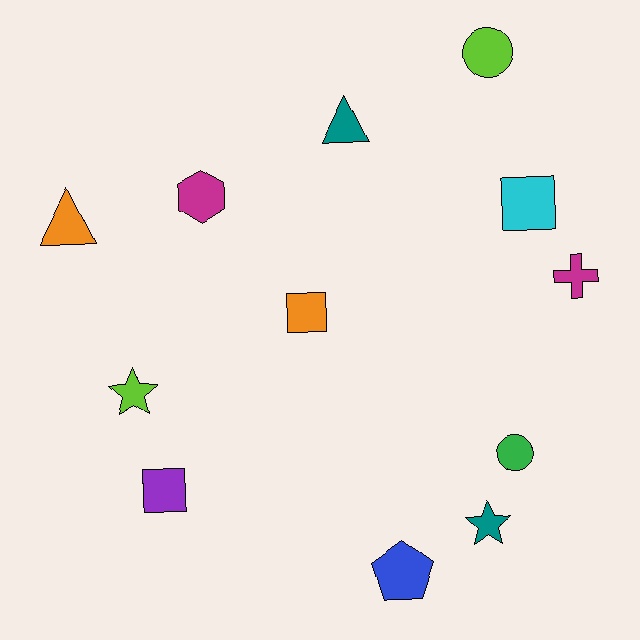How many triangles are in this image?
There are 2 triangles.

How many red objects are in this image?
There are no red objects.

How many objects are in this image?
There are 12 objects.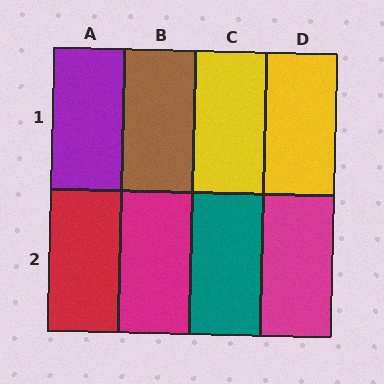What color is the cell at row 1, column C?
Yellow.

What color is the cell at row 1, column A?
Purple.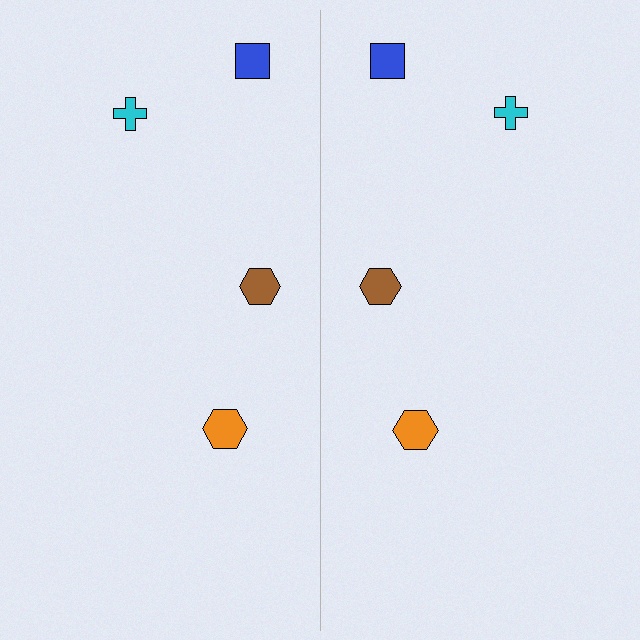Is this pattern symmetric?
Yes, this pattern has bilateral (reflection) symmetry.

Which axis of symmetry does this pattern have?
The pattern has a vertical axis of symmetry running through the center of the image.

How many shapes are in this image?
There are 8 shapes in this image.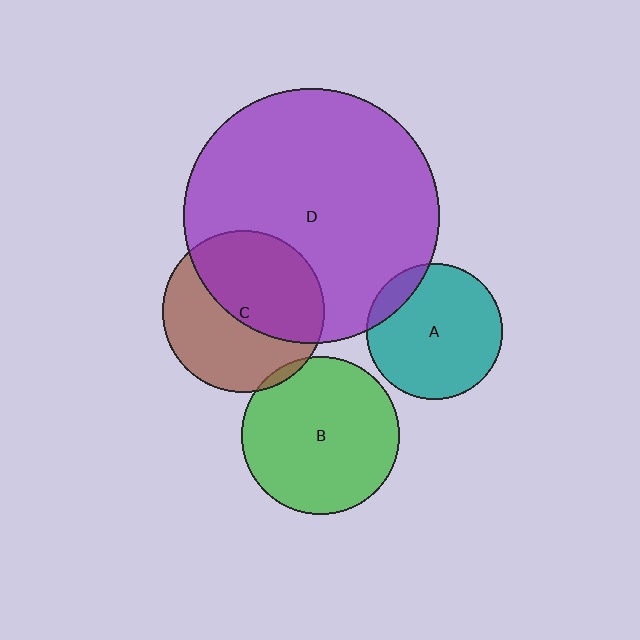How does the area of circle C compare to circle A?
Approximately 1.4 times.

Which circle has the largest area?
Circle D (purple).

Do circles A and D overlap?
Yes.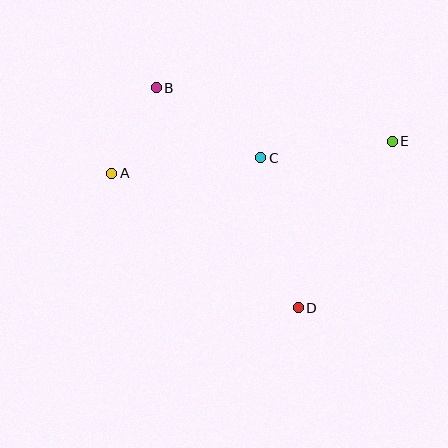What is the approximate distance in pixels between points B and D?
The distance between B and D is approximately 262 pixels.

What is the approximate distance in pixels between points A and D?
The distance between A and D is approximately 230 pixels.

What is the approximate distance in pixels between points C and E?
The distance between C and E is approximately 133 pixels.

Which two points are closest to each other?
Points A and B are closest to each other.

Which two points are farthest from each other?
Points A and E are farthest from each other.